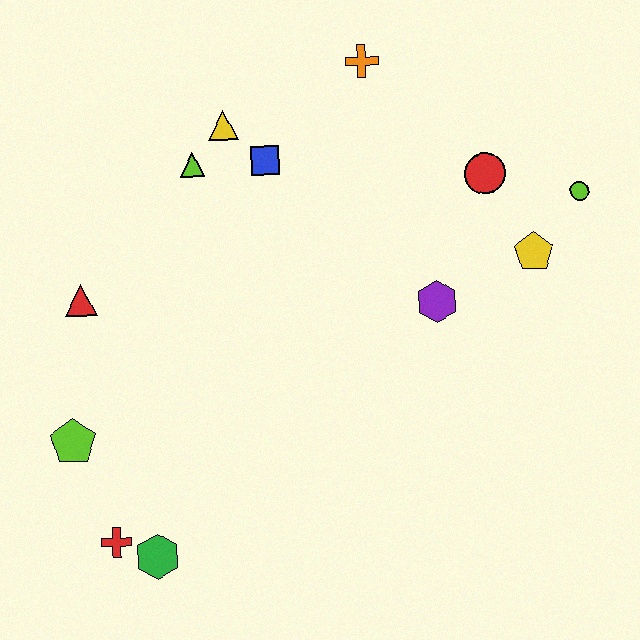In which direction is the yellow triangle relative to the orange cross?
The yellow triangle is to the left of the orange cross.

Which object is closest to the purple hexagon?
The yellow pentagon is closest to the purple hexagon.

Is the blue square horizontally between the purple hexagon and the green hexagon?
Yes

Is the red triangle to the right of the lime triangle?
No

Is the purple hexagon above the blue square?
No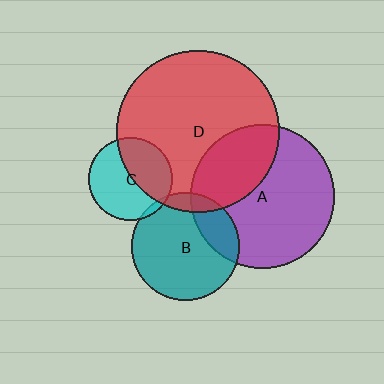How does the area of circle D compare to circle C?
Approximately 3.8 times.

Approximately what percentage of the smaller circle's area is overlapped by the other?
Approximately 10%.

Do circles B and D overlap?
Yes.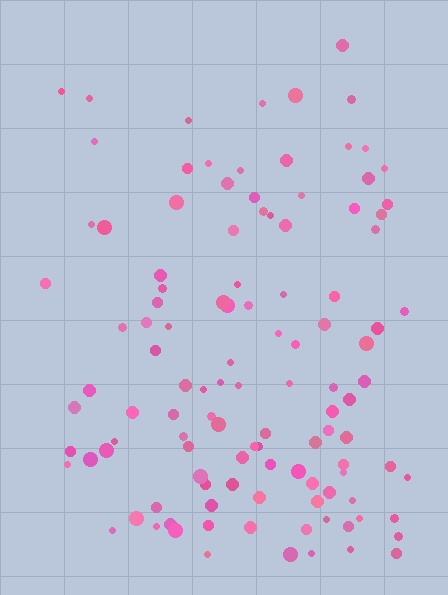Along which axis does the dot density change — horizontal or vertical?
Vertical.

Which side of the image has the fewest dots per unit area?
The top.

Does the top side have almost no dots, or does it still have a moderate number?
Still a moderate number, just noticeably fewer than the bottom.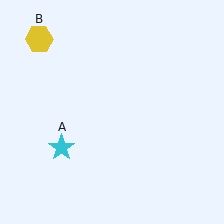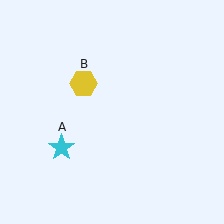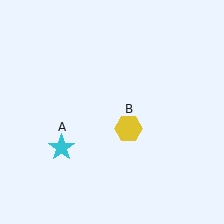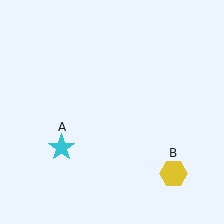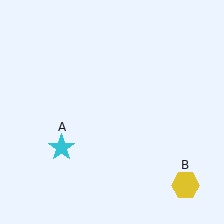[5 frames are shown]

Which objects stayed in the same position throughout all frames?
Cyan star (object A) remained stationary.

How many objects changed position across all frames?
1 object changed position: yellow hexagon (object B).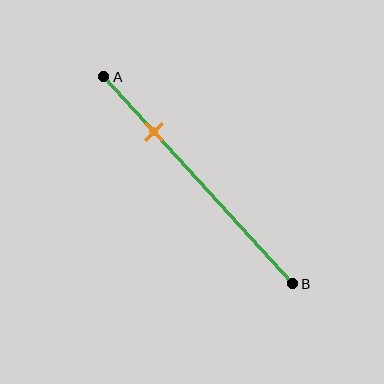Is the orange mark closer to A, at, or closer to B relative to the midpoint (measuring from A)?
The orange mark is closer to point A than the midpoint of segment AB.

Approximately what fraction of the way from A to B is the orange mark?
The orange mark is approximately 25% of the way from A to B.